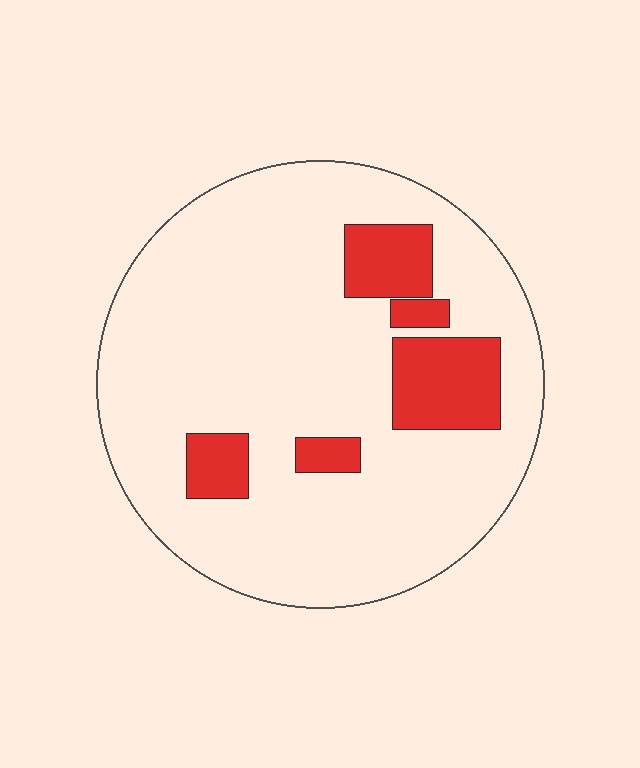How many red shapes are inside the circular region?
5.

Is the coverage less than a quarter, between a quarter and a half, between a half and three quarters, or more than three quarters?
Less than a quarter.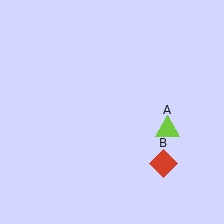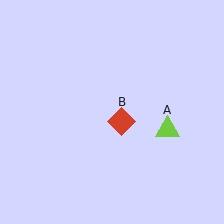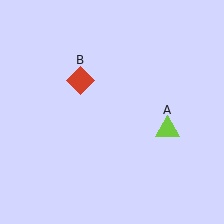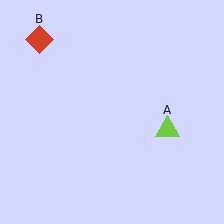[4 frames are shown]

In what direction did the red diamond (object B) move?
The red diamond (object B) moved up and to the left.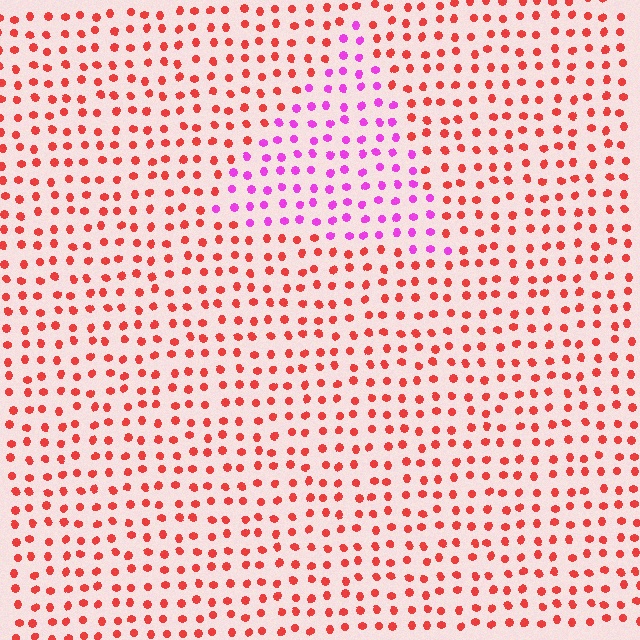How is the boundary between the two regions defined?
The boundary is defined purely by a slight shift in hue (about 58 degrees). Spacing, size, and orientation are identical on both sides.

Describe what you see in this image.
The image is filled with small red elements in a uniform arrangement. A triangle-shaped region is visible where the elements are tinted to a slightly different hue, forming a subtle color boundary.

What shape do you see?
I see a triangle.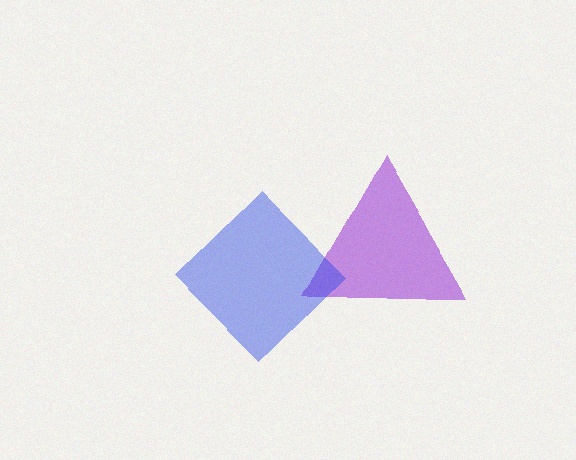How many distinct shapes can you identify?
There are 2 distinct shapes: a purple triangle, a blue diamond.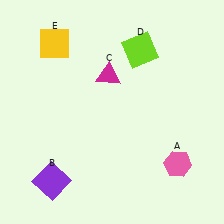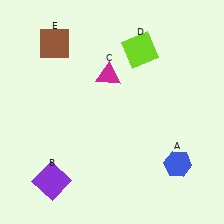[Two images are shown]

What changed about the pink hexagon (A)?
In Image 1, A is pink. In Image 2, it changed to blue.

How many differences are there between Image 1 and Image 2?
There are 2 differences between the two images.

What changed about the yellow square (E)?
In Image 1, E is yellow. In Image 2, it changed to brown.